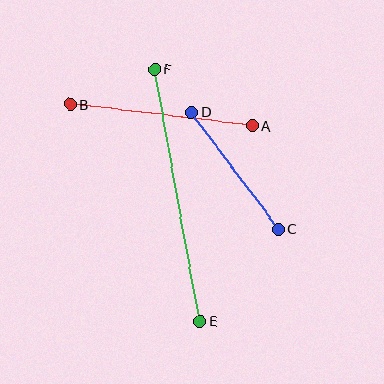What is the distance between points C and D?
The distance is approximately 146 pixels.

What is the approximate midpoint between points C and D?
The midpoint is at approximately (235, 171) pixels.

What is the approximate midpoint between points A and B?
The midpoint is at approximately (161, 115) pixels.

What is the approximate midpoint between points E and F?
The midpoint is at approximately (177, 195) pixels.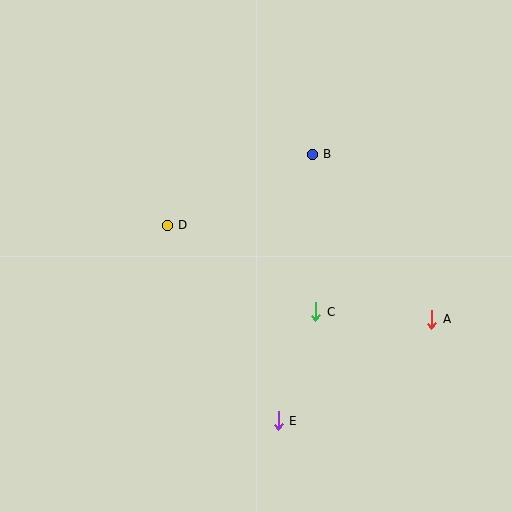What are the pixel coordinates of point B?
Point B is at (312, 154).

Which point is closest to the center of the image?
Point C at (316, 312) is closest to the center.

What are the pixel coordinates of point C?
Point C is at (316, 312).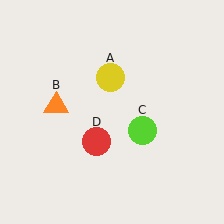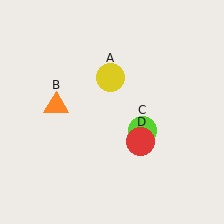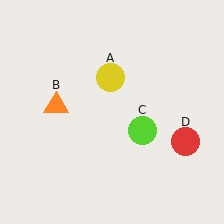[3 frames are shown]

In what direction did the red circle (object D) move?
The red circle (object D) moved right.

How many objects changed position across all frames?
1 object changed position: red circle (object D).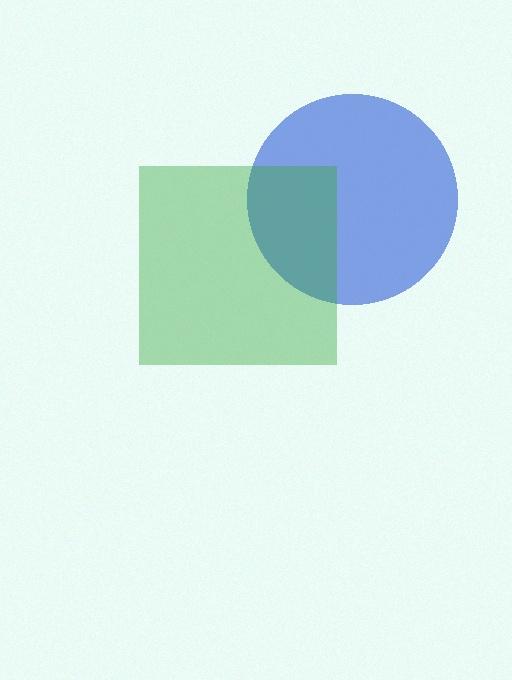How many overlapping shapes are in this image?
There are 2 overlapping shapes in the image.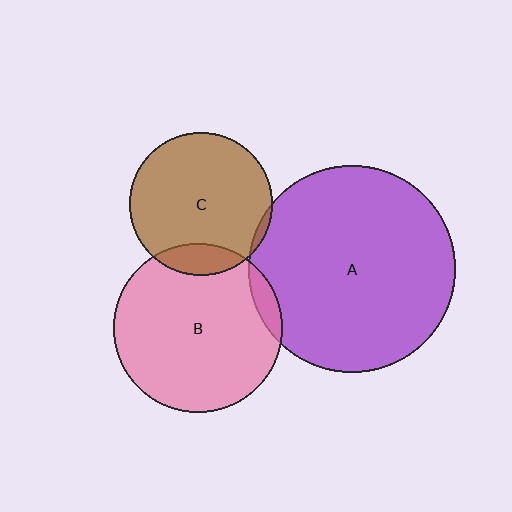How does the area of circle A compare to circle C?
Approximately 2.1 times.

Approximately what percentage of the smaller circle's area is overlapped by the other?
Approximately 15%.